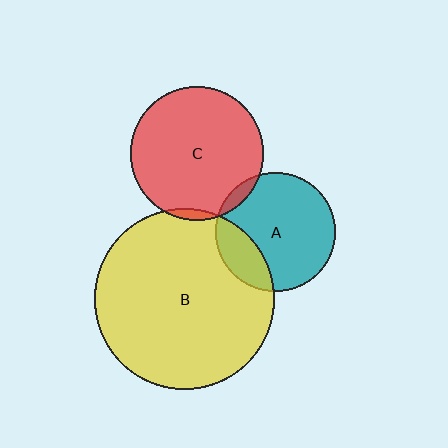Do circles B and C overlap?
Yes.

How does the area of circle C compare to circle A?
Approximately 1.2 times.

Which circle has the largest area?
Circle B (yellow).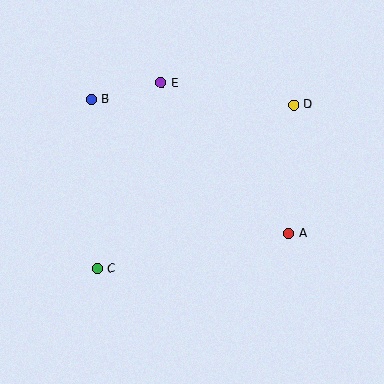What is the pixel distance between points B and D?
The distance between B and D is 203 pixels.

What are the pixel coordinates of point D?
Point D is at (294, 105).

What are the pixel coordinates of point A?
Point A is at (289, 234).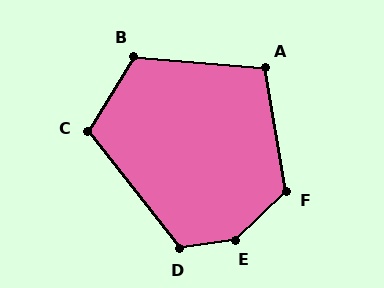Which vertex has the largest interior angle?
E, at approximately 145 degrees.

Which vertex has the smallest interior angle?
A, at approximately 105 degrees.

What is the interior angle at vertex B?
Approximately 117 degrees (obtuse).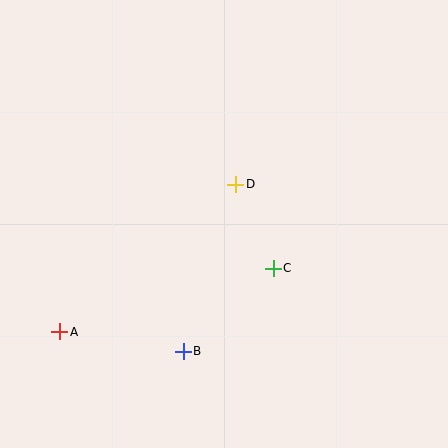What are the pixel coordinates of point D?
Point D is at (236, 184).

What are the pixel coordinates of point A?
Point A is at (60, 332).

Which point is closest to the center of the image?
Point D at (236, 184) is closest to the center.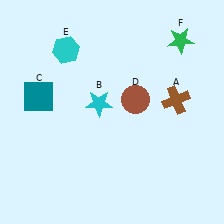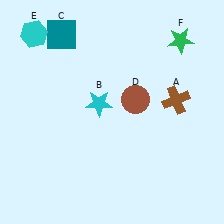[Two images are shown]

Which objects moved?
The objects that moved are: the teal square (C), the cyan hexagon (E).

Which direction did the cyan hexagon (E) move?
The cyan hexagon (E) moved left.